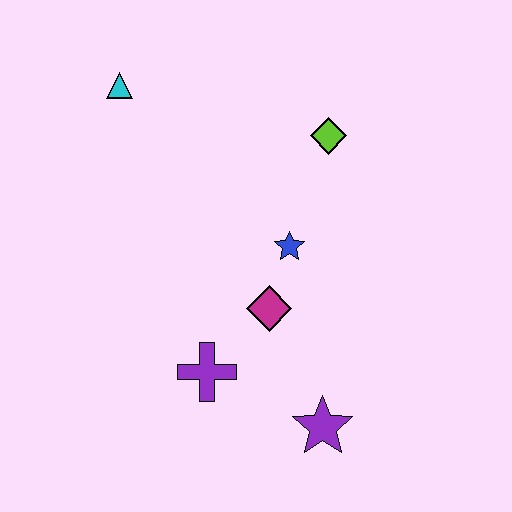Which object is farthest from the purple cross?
The cyan triangle is farthest from the purple cross.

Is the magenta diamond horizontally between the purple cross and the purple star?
Yes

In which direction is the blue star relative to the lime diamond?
The blue star is below the lime diamond.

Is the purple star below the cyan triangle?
Yes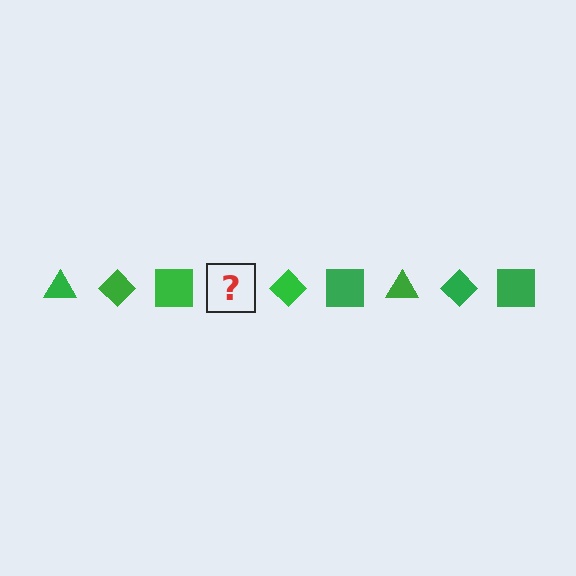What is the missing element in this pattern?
The missing element is a green triangle.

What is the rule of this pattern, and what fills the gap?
The rule is that the pattern cycles through triangle, diamond, square shapes in green. The gap should be filled with a green triangle.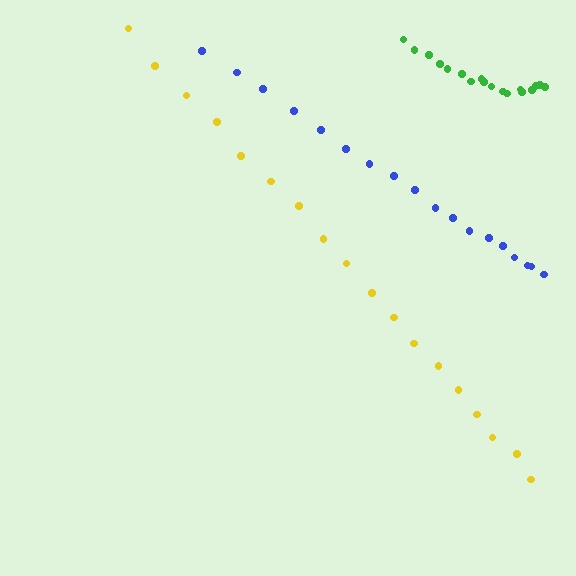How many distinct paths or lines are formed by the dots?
There are 3 distinct paths.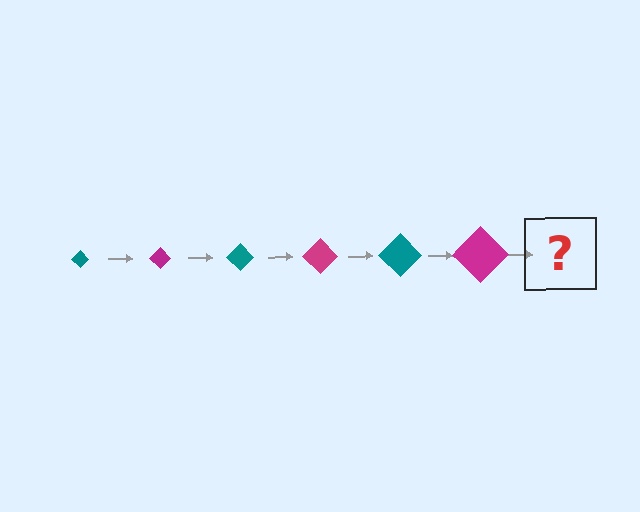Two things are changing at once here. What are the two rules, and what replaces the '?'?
The two rules are that the diamond grows larger each step and the color cycles through teal and magenta. The '?' should be a teal diamond, larger than the previous one.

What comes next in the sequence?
The next element should be a teal diamond, larger than the previous one.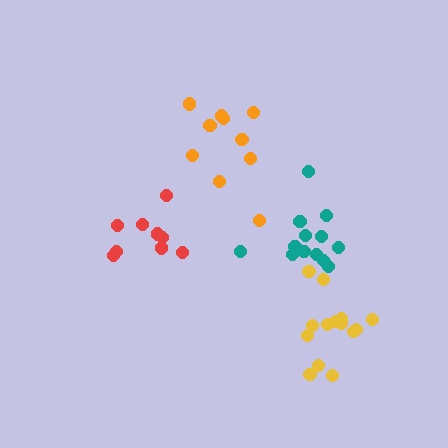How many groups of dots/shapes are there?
There are 4 groups.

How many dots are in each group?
Group 1: 10 dots, Group 2: 13 dots, Group 3: 9 dots, Group 4: 14 dots (46 total).